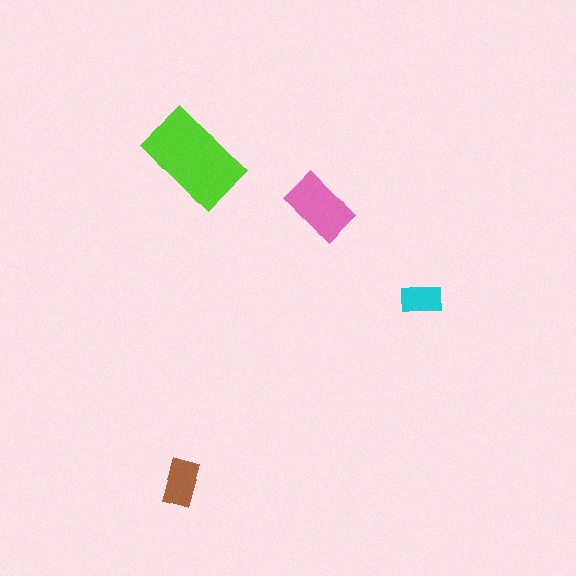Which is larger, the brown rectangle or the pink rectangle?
The pink one.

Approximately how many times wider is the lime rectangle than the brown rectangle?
About 2 times wider.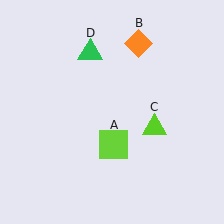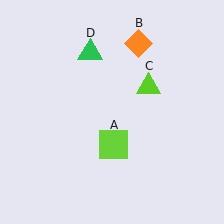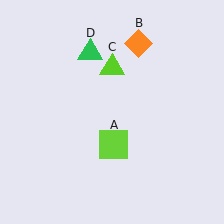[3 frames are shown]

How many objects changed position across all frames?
1 object changed position: lime triangle (object C).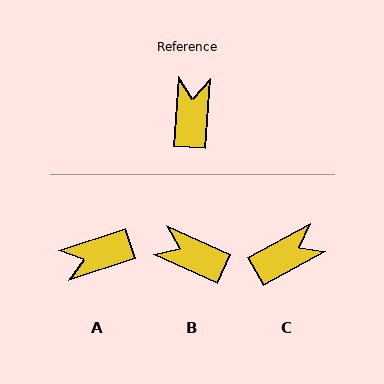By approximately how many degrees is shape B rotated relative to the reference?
Approximately 70 degrees counter-clockwise.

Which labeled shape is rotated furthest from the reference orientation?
A, about 113 degrees away.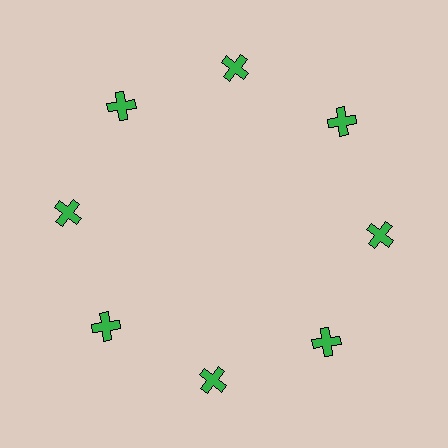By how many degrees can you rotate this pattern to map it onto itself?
The pattern maps onto itself every 45 degrees of rotation.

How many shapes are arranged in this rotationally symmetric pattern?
There are 8 shapes, arranged in 8 groups of 1.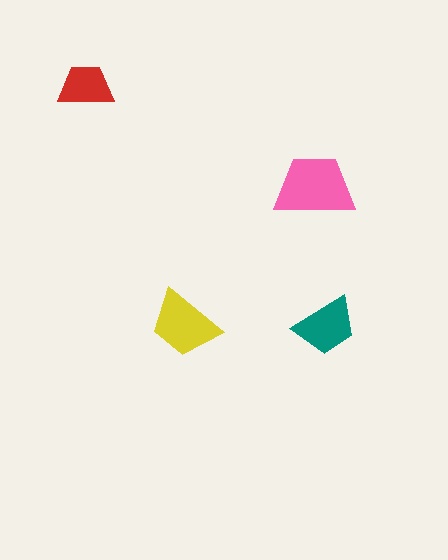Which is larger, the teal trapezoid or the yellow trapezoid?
The yellow one.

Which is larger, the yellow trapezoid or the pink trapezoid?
The pink one.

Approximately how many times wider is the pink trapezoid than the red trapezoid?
About 1.5 times wider.